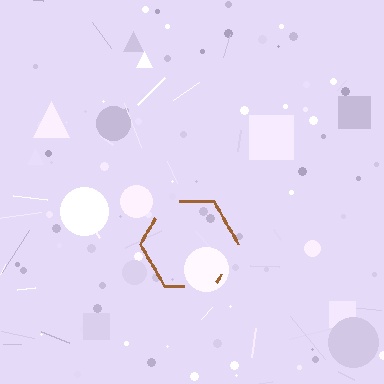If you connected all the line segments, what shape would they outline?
They would outline a hexagon.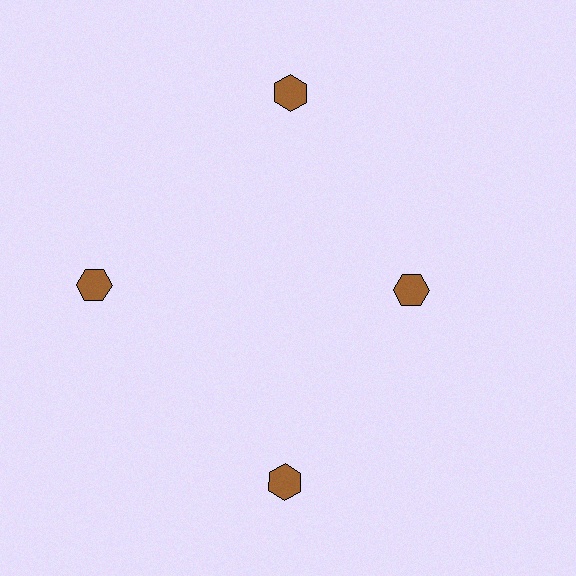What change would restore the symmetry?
The symmetry would be restored by moving it outward, back onto the ring so that all 4 hexagons sit at equal angles and equal distance from the center.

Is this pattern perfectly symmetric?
No. The 4 brown hexagons are arranged in a ring, but one element near the 3 o'clock position is pulled inward toward the center, breaking the 4-fold rotational symmetry.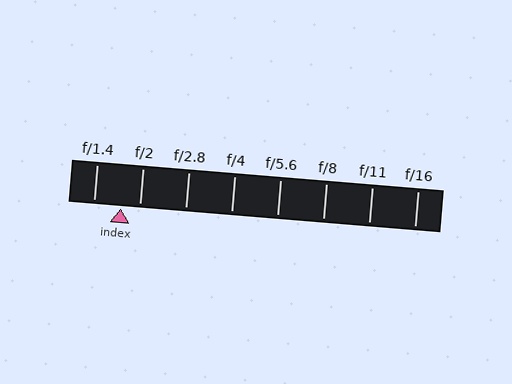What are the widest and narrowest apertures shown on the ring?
The widest aperture shown is f/1.4 and the narrowest is f/16.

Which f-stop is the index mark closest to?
The index mark is closest to f/2.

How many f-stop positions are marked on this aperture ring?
There are 8 f-stop positions marked.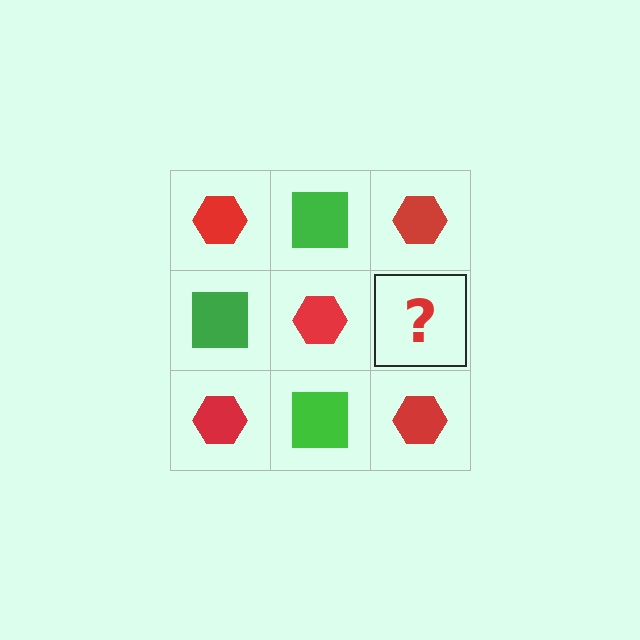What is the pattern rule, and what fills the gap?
The rule is that it alternates red hexagon and green square in a checkerboard pattern. The gap should be filled with a green square.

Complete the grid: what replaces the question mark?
The question mark should be replaced with a green square.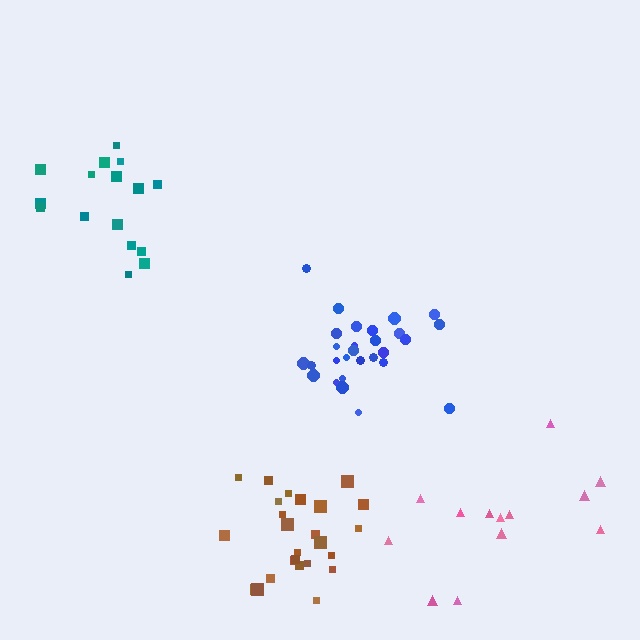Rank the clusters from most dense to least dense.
brown, blue, teal, pink.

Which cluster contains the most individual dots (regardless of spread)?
Blue (28).